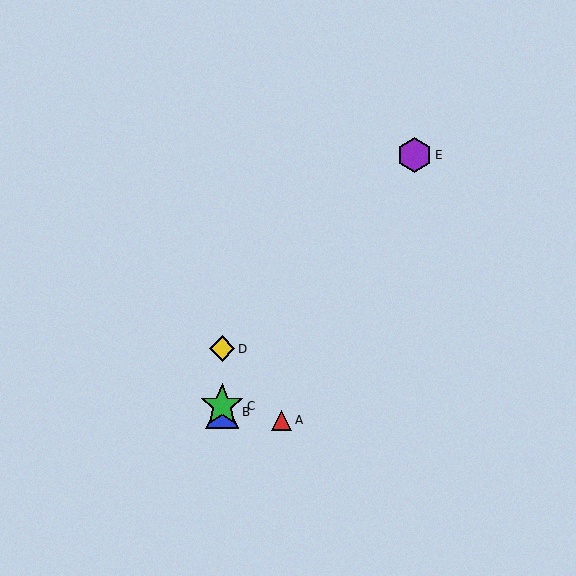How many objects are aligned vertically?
3 objects (B, C, D) are aligned vertically.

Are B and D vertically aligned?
Yes, both are at x≈222.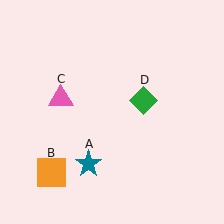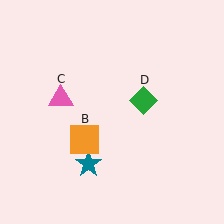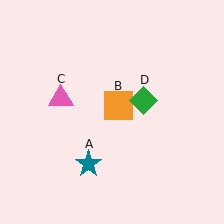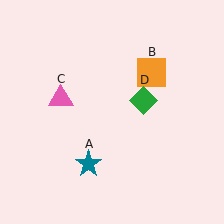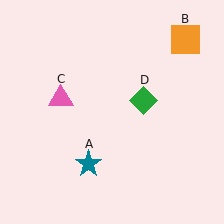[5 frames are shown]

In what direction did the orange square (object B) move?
The orange square (object B) moved up and to the right.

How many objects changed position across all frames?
1 object changed position: orange square (object B).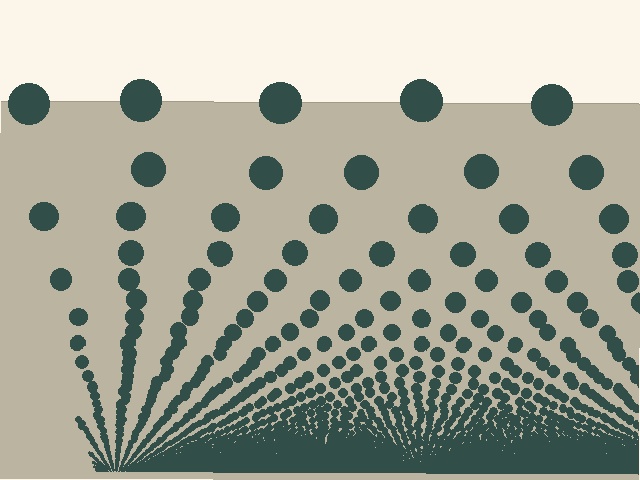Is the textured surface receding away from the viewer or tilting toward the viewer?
The surface appears to tilt toward the viewer. Texture elements get larger and sparser toward the top.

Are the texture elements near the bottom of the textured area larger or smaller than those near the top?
Smaller. The gradient is inverted — elements near the bottom are smaller and denser.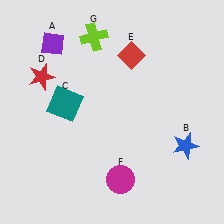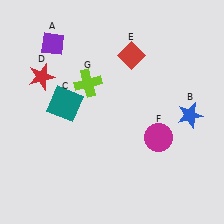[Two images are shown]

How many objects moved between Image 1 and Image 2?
3 objects moved between the two images.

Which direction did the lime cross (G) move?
The lime cross (G) moved down.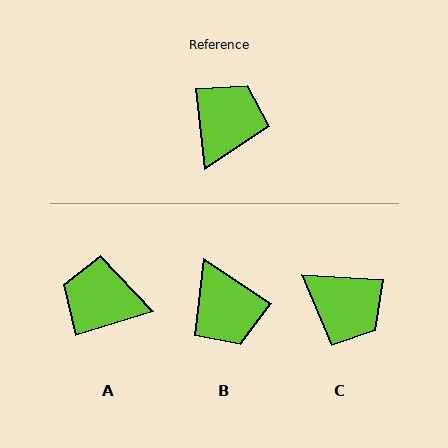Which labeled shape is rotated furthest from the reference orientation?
B, about 130 degrees away.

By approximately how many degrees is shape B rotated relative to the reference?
Approximately 130 degrees clockwise.